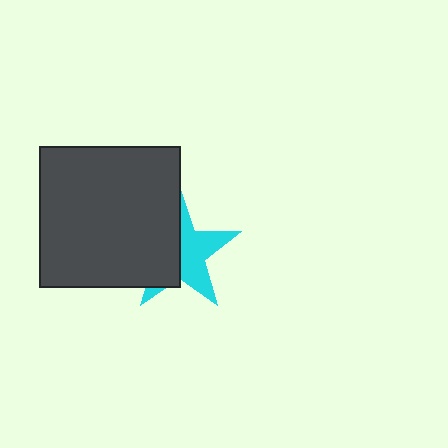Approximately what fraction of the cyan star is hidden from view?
Roughly 50% of the cyan star is hidden behind the dark gray square.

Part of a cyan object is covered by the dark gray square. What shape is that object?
It is a star.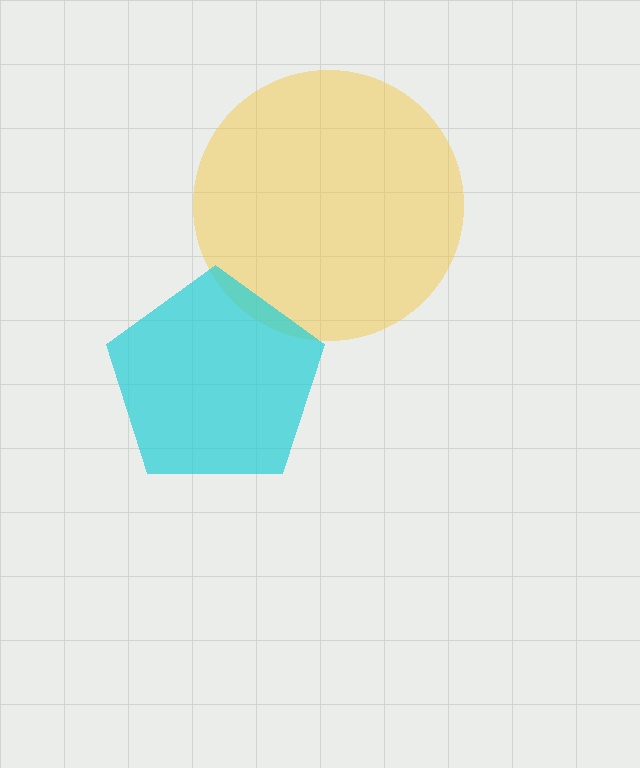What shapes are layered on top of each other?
The layered shapes are: a yellow circle, a cyan pentagon.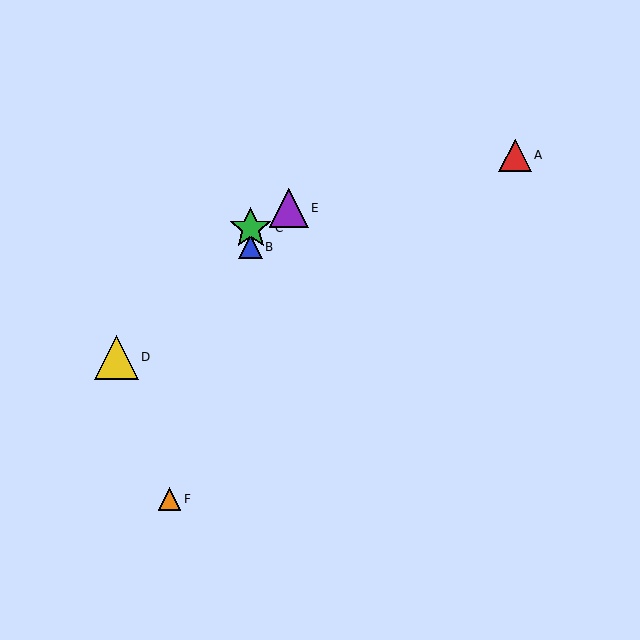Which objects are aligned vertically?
Objects B, C are aligned vertically.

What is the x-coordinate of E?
Object E is at x≈289.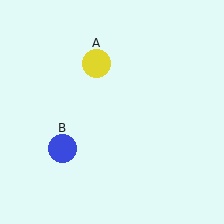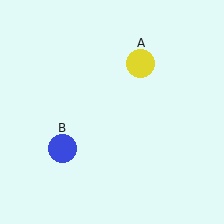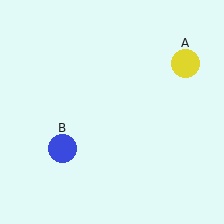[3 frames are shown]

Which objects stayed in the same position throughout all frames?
Blue circle (object B) remained stationary.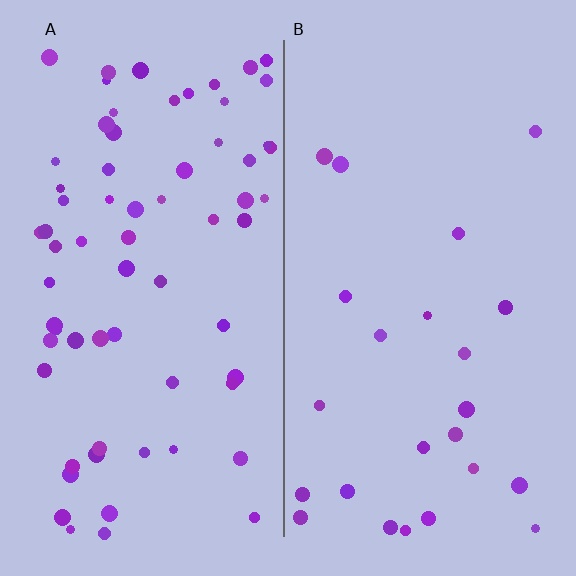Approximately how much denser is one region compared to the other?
Approximately 2.9× — region A over region B.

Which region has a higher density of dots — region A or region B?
A (the left).